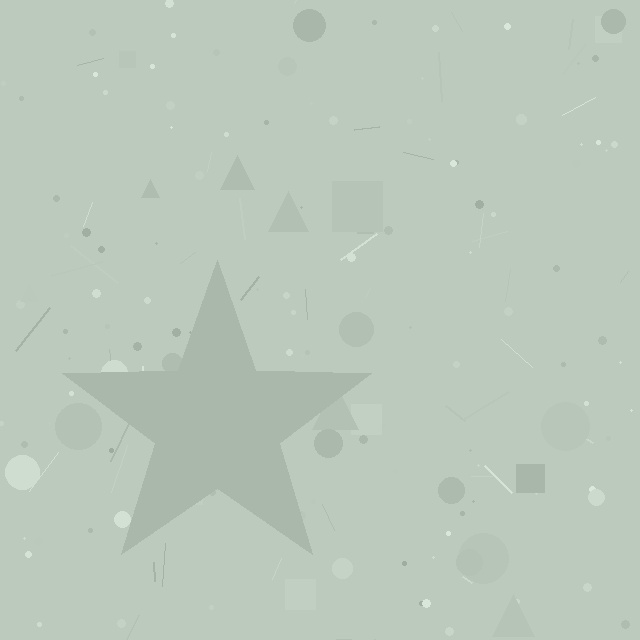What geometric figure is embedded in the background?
A star is embedded in the background.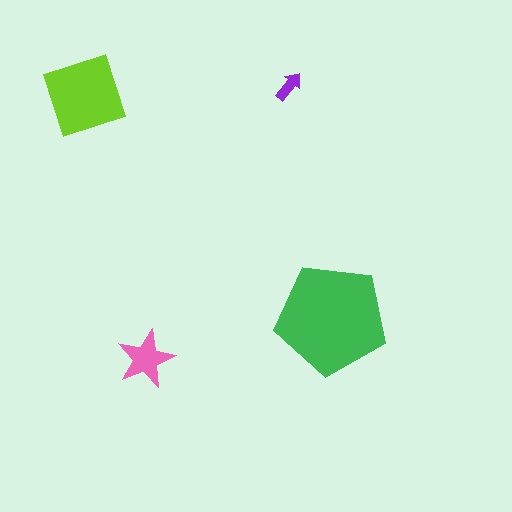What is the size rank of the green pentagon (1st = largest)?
1st.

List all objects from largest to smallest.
The green pentagon, the lime diamond, the pink star, the purple arrow.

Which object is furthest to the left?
The lime diamond is leftmost.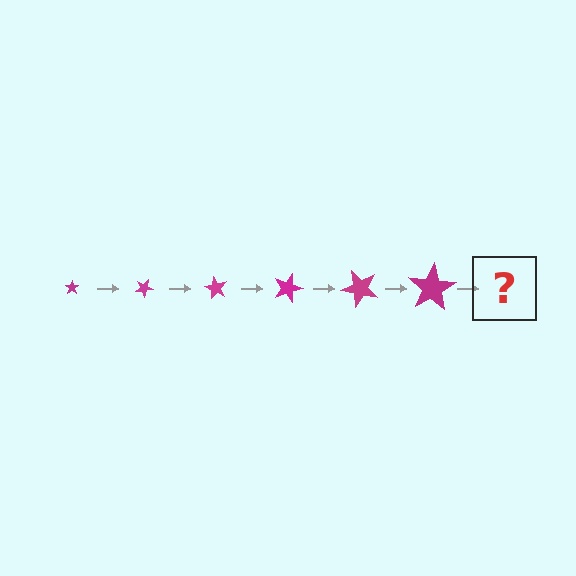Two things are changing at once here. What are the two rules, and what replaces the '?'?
The two rules are that the star grows larger each step and it rotates 30 degrees each step. The '?' should be a star, larger than the previous one and rotated 180 degrees from the start.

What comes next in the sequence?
The next element should be a star, larger than the previous one and rotated 180 degrees from the start.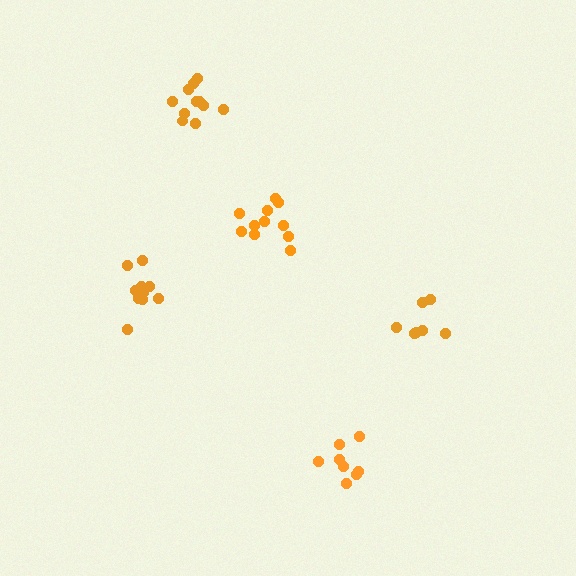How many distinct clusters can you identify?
There are 5 distinct clusters.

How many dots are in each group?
Group 1: 8 dots, Group 2: 12 dots, Group 3: 7 dots, Group 4: 11 dots, Group 5: 11 dots (49 total).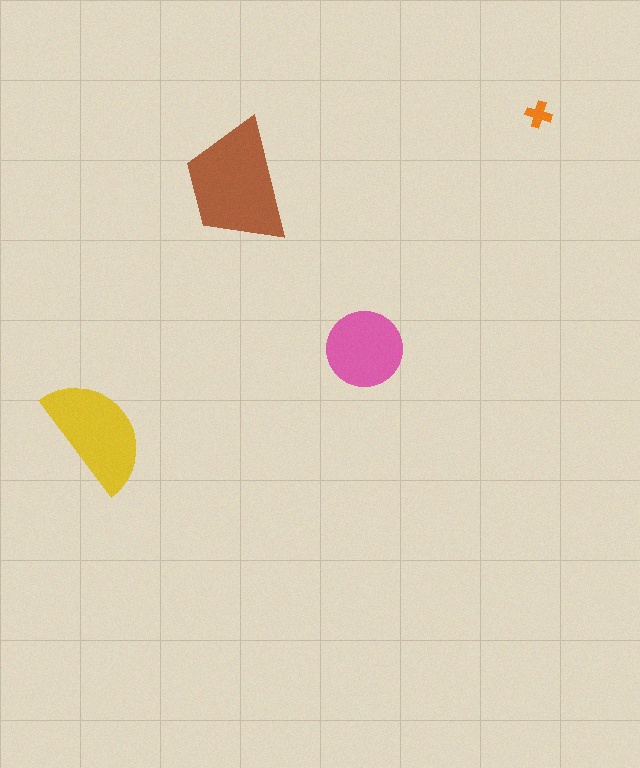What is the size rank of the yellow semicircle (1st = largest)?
2nd.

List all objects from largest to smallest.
The brown trapezoid, the yellow semicircle, the pink circle, the orange cross.